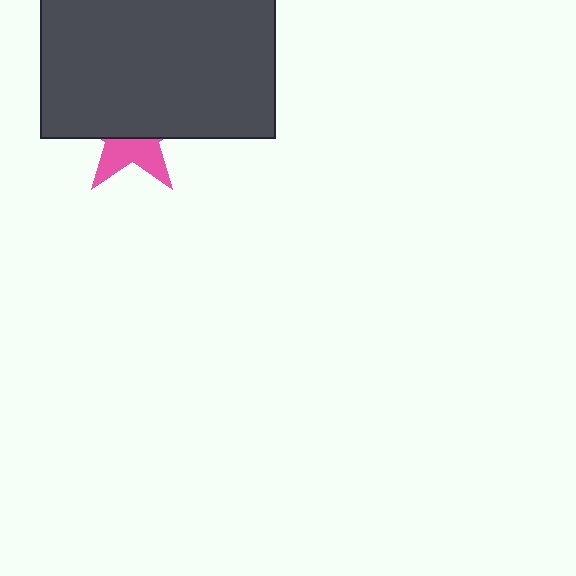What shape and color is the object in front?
The object in front is a dark gray rectangle.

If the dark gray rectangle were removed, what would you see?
You would see the complete pink star.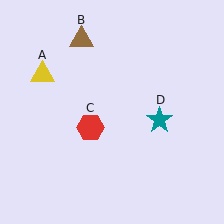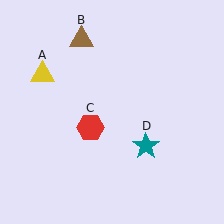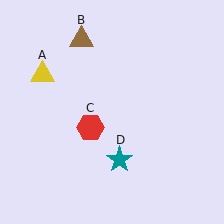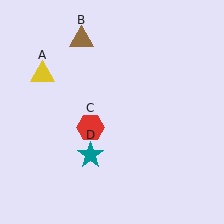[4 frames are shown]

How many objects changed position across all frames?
1 object changed position: teal star (object D).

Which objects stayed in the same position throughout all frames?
Yellow triangle (object A) and brown triangle (object B) and red hexagon (object C) remained stationary.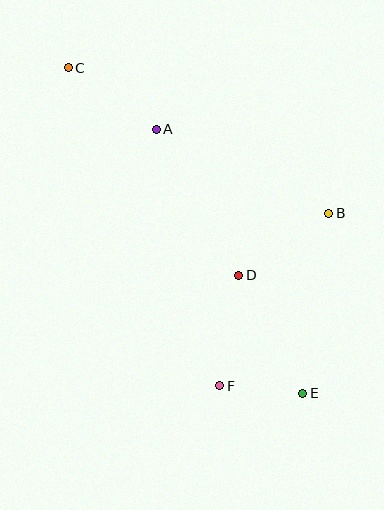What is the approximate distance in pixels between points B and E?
The distance between B and E is approximately 182 pixels.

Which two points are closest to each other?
Points E and F are closest to each other.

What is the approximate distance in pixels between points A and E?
The distance between A and E is approximately 302 pixels.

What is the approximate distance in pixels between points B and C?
The distance between B and C is approximately 298 pixels.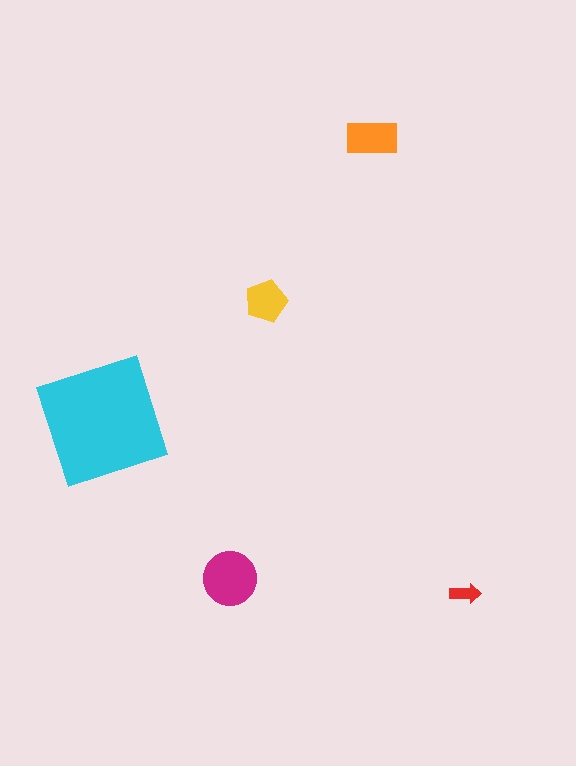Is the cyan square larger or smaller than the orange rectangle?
Larger.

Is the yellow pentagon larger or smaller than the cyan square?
Smaller.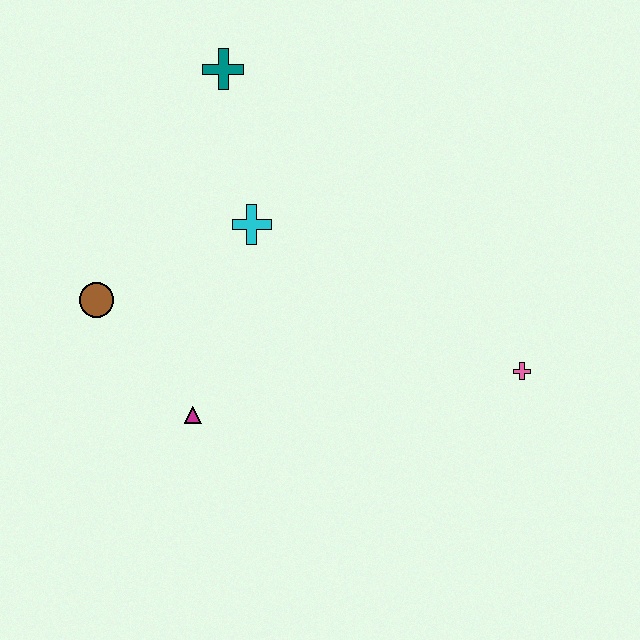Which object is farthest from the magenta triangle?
The teal cross is farthest from the magenta triangle.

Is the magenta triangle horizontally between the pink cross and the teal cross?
No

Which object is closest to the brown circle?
The magenta triangle is closest to the brown circle.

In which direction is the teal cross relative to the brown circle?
The teal cross is above the brown circle.